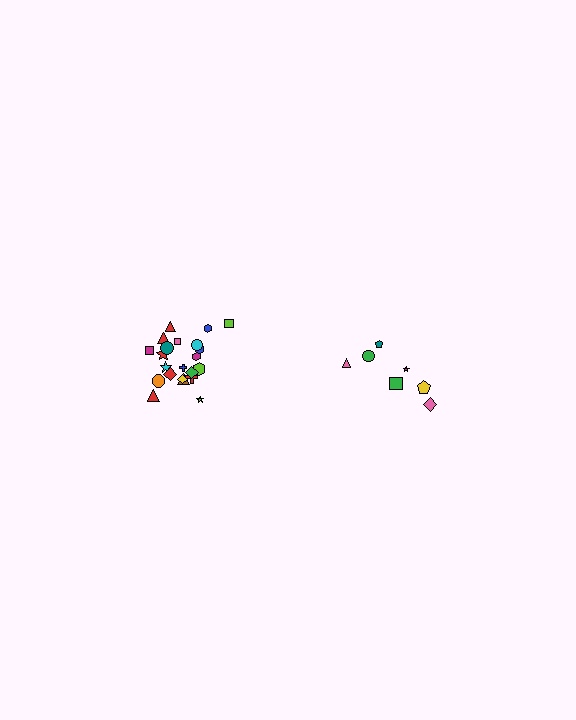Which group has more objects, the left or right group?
The left group.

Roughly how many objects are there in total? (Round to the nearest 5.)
Roughly 30 objects in total.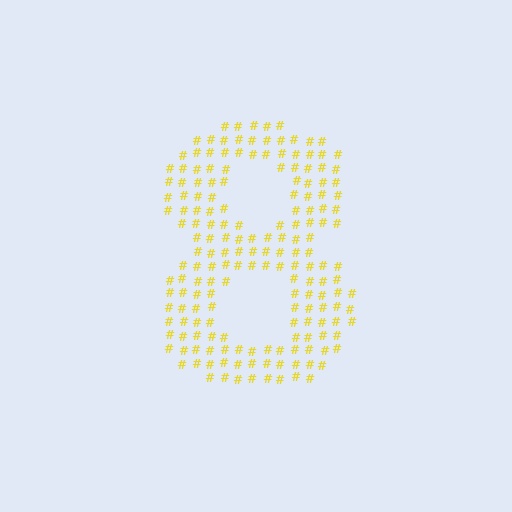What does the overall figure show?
The overall figure shows the digit 8.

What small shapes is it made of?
It is made of small hash symbols.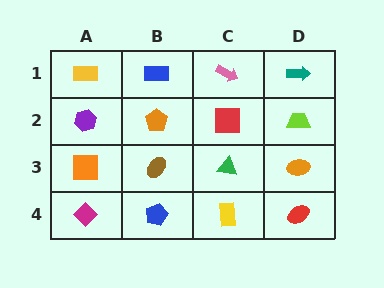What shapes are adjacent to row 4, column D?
An orange ellipse (row 3, column D), a yellow rectangle (row 4, column C).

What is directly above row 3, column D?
A lime trapezoid.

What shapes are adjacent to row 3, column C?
A red square (row 2, column C), a yellow rectangle (row 4, column C), a brown ellipse (row 3, column B), an orange ellipse (row 3, column D).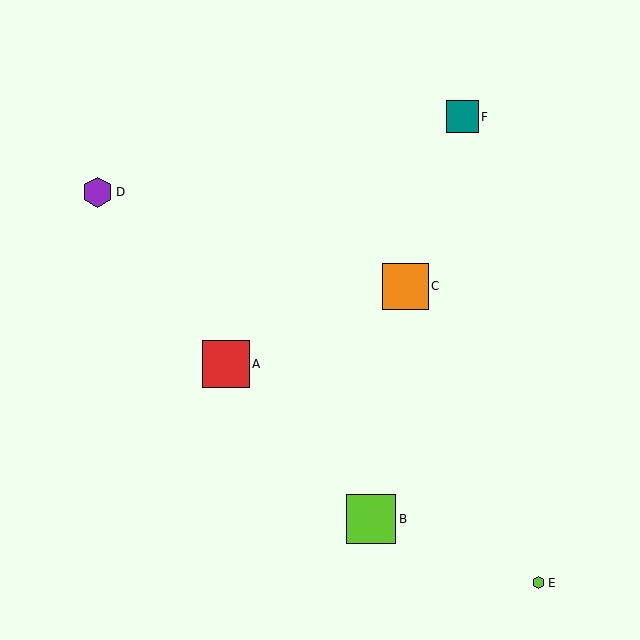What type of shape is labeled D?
Shape D is a purple hexagon.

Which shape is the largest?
The lime square (labeled B) is the largest.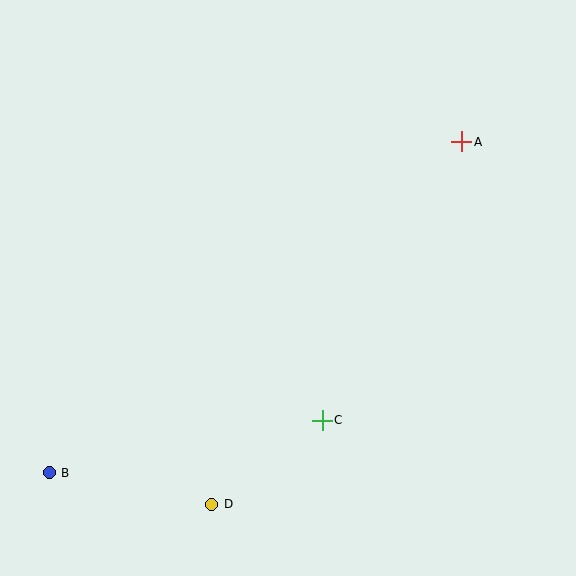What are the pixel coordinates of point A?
Point A is at (462, 142).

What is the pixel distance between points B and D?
The distance between B and D is 166 pixels.